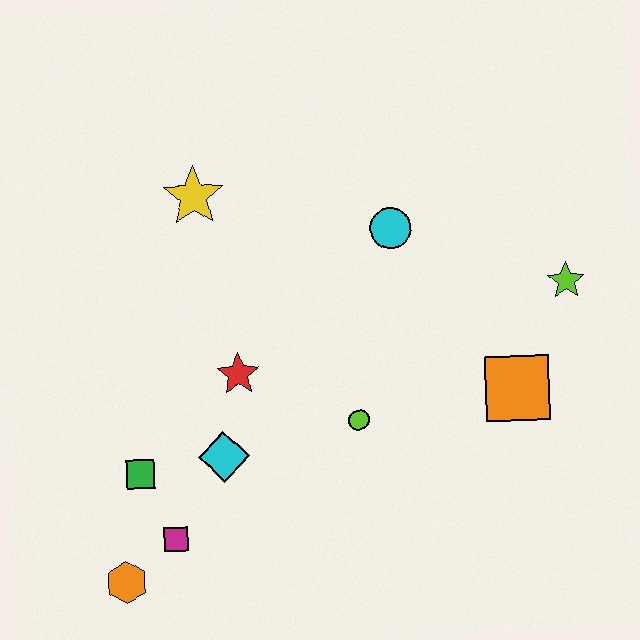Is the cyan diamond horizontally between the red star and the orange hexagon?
Yes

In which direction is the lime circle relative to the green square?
The lime circle is to the right of the green square.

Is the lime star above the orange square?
Yes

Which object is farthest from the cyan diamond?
The lime star is farthest from the cyan diamond.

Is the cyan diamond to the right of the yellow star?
Yes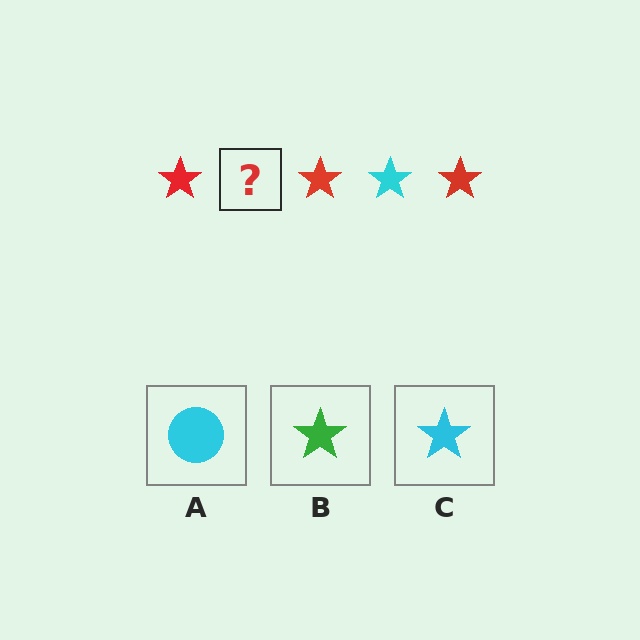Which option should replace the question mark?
Option C.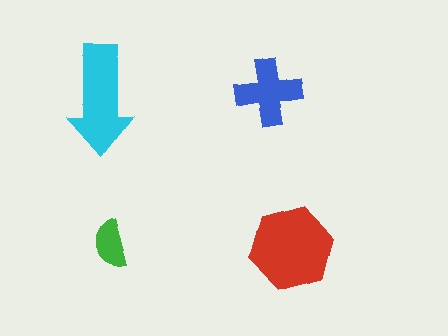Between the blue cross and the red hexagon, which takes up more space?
The red hexagon.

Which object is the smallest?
The green semicircle.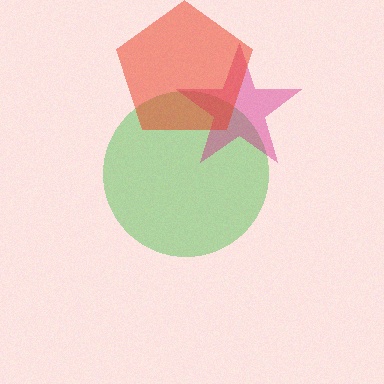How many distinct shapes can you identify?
There are 3 distinct shapes: a green circle, a magenta star, a red pentagon.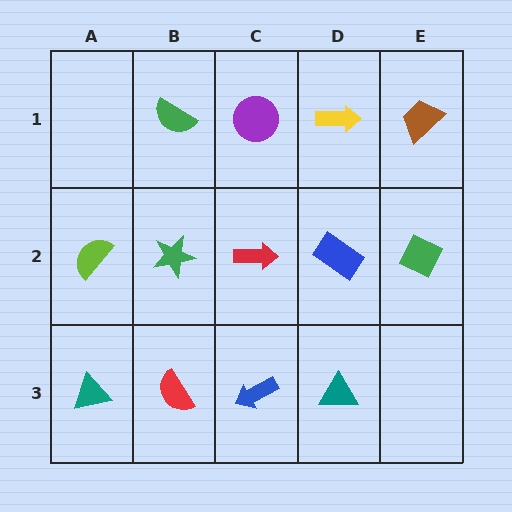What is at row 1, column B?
A green semicircle.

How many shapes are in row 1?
4 shapes.